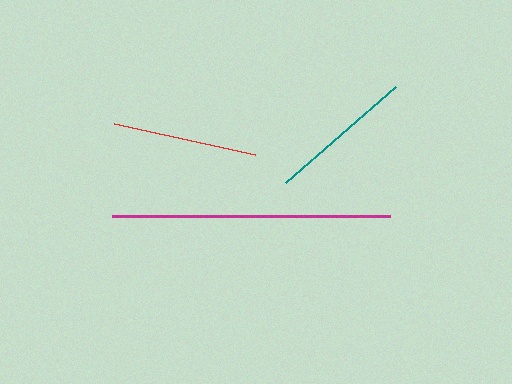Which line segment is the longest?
The magenta line is the longest at approximately 279 pixels.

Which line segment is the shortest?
The red line is the shortest at approximately 144 pixels.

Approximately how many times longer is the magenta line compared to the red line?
The magenta line is approximately 1.9 times the length of the red line.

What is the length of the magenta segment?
The magenta segment is approximately 279 pixels long.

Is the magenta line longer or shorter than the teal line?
The magenta line is longer than the teal line.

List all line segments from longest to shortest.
From longest to shortest: magenta, teal, red.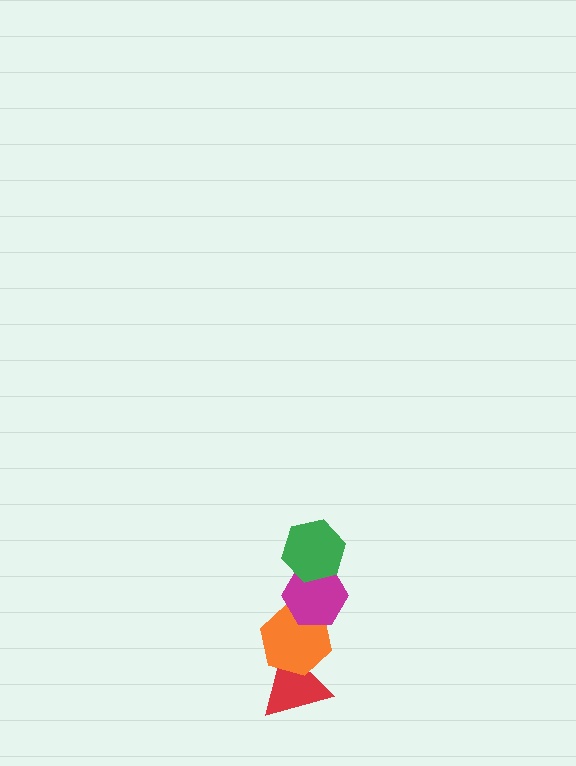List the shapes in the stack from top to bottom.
From top to bottom: the green hexagon, the magenta hexagon, the orange hexagon, the red triangle.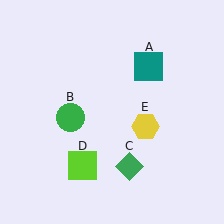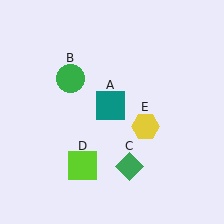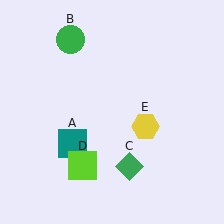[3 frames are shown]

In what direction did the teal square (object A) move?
The teal square (object A) moved down and to the left.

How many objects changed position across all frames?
2 objects changed position: teal square (object A), green circle (object B).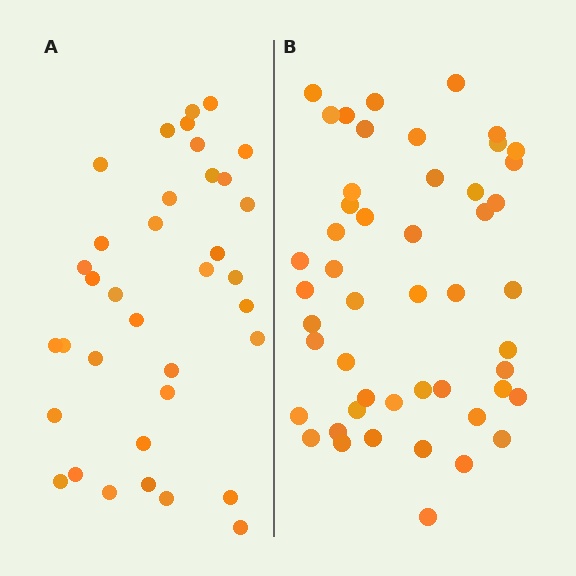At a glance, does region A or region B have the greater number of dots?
Region B (the right region) has more dots.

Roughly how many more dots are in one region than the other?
Region B has approximately 15 more dots than region A.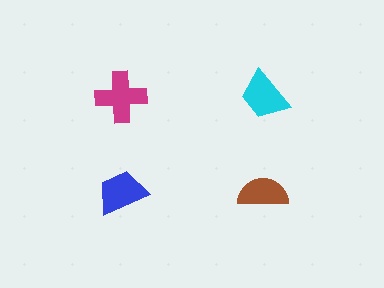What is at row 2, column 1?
A blue trapezoid.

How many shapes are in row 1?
2 shapes.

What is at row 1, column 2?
A cyan trapezoid.